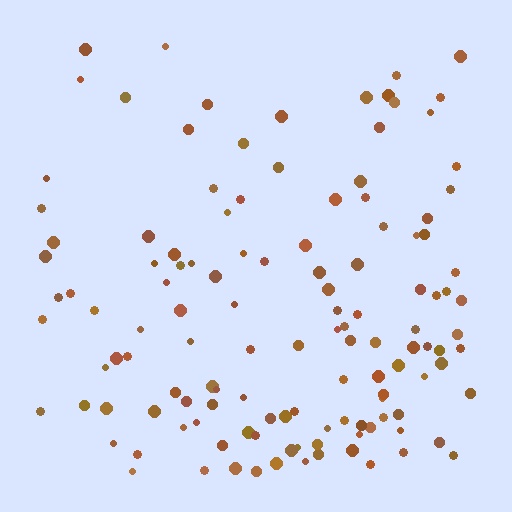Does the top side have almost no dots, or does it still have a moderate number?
Still a moderate number, just noticeably fewer than the bottom.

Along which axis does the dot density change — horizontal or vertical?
Vertical.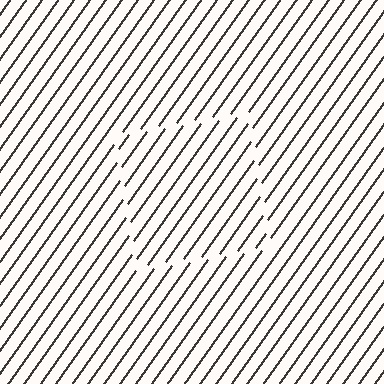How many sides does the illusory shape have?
4 sides — the line-ends trace a square.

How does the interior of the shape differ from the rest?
The interior of the shape contains the same grating, shifted by half a period — the contour is defined by the phase discontinuity where line-ends from the inner and outer gratings abut.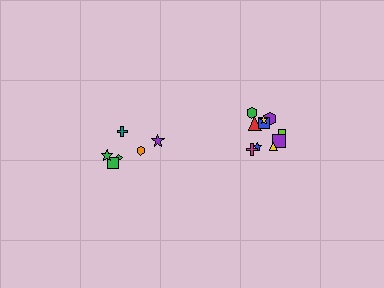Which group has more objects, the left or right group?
The right group.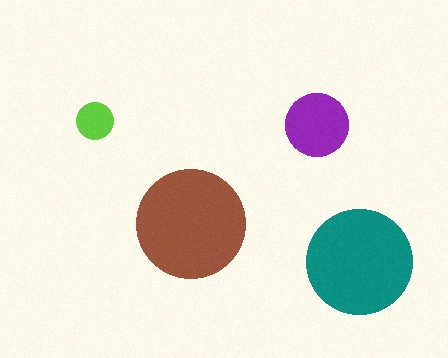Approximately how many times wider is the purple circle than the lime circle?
About 1.5 times wider.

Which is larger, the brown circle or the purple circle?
The brown one.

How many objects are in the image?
There are 4 objects in the image.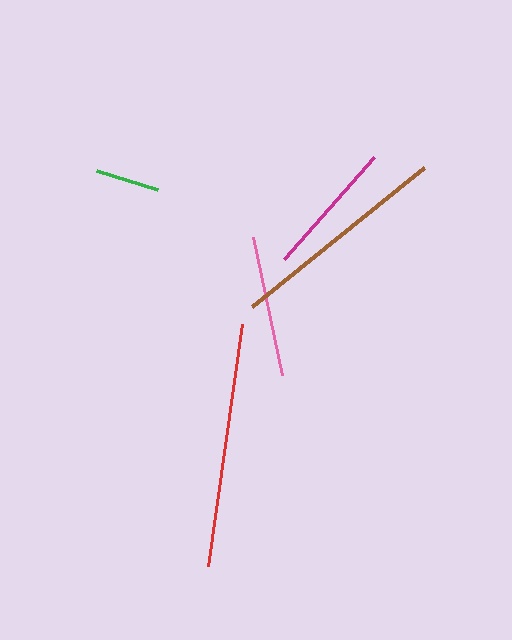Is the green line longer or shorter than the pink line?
The pink line is longer than the green line.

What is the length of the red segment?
The red segment is approximately 245 pixels long.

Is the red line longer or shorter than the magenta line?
The red line is longer than the magenta line.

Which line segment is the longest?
The red line is the longest at approximately 245 pixels.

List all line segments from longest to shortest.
From longest to shortest: red, brown, pink, magenta, green.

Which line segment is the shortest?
The green line is the shortest at approximately 64 pixels.